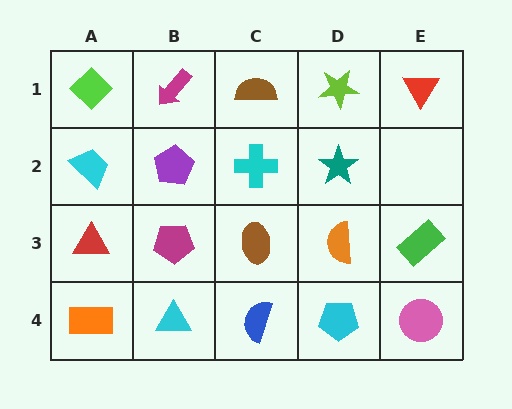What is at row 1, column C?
A brown semicircle.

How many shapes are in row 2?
4 shapes.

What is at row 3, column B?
A magenta pentagon.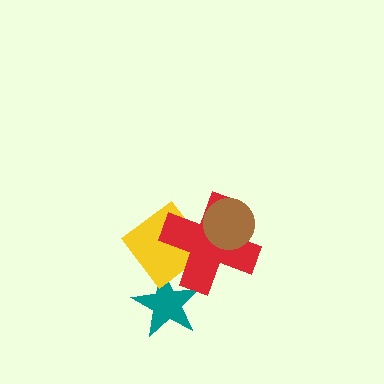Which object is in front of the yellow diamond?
The red cross is in front of the yellow diamond.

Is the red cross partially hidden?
Yes, it is partially covered by another shape.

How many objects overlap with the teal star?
2 objects overlap with the teal star.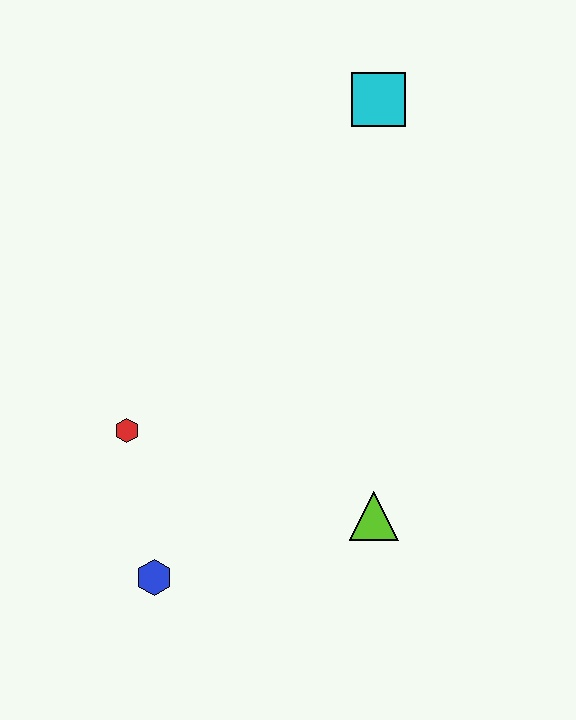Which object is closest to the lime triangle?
The blue hexagon is closest to the lime triangle.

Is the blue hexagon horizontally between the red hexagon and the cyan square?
Yes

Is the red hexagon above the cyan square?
No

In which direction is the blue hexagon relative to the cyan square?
The blue hexagon is below the cyan square.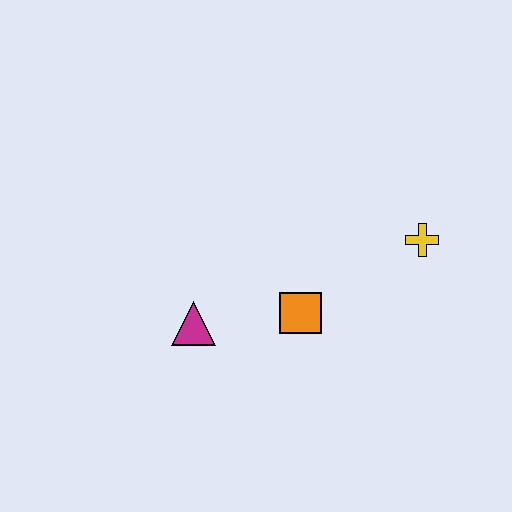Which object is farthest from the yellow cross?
The magenta triangle is farthest from the yellow cross.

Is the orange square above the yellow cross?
No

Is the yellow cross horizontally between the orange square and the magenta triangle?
No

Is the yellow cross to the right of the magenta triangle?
Yes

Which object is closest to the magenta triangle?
The orange square is closest to the magenta triangle.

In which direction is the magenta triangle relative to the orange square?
The magenta triangle is to the left of the orange square.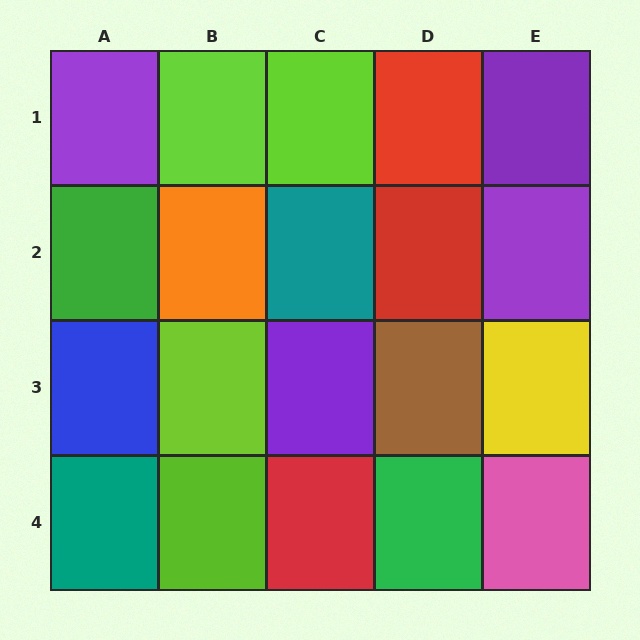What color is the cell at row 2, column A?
Green.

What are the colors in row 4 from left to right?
Teal, lime, red, green, pink.